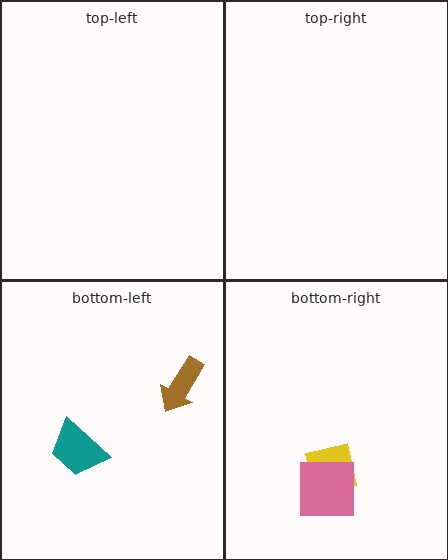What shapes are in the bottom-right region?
The yellow square, the pink square.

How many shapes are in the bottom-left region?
2.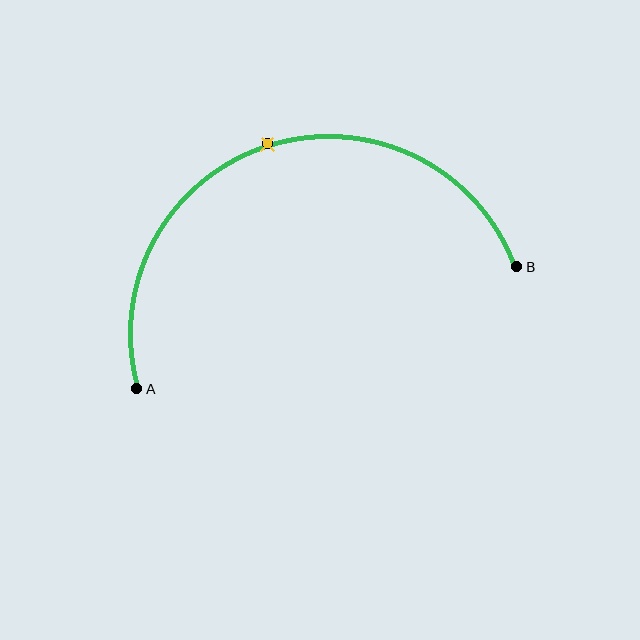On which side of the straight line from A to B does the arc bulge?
The arc bulges above the straight line connecting A and B.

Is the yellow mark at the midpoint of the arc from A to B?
Yes. The yellow mark lies on the arc at equal arc-length from both A and B — it is the arc midpoint.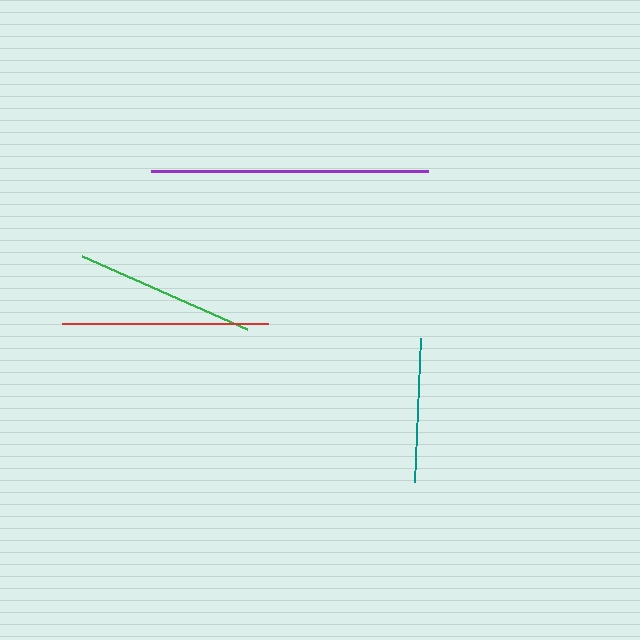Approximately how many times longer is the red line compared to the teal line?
The red line is approximately 1.4 times the length of the teal line.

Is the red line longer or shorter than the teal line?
The red line is longer than the teal line.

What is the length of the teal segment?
The teal segment is approximately 144 pixels long.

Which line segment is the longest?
The purple line is the longest at approximately 277 pixels.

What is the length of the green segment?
The green segment is approximately 180 pixels long.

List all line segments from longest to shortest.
From longest to shortest: purple, red, green, teal.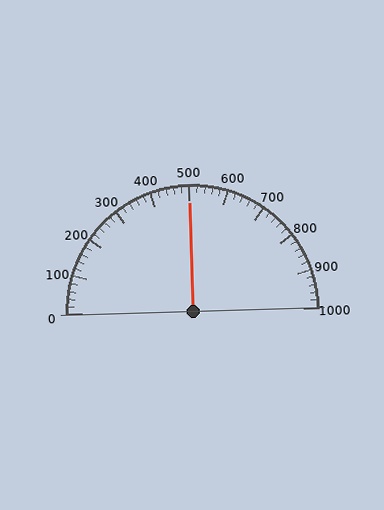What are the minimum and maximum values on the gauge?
The gauge ranges from 0 to 1000.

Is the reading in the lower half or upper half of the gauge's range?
The reading is in the upper half of the range (0 to 1000).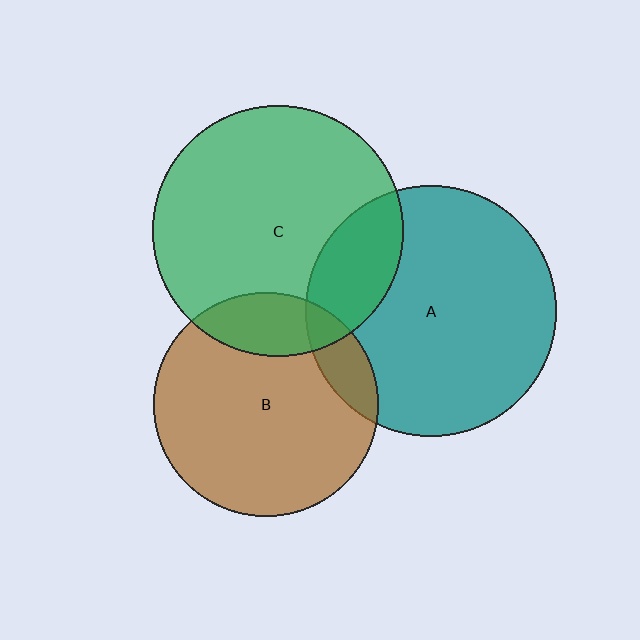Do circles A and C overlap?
Yes.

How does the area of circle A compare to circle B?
Approximately 1.3 times.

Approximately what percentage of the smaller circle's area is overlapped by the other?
Approximately 20%.